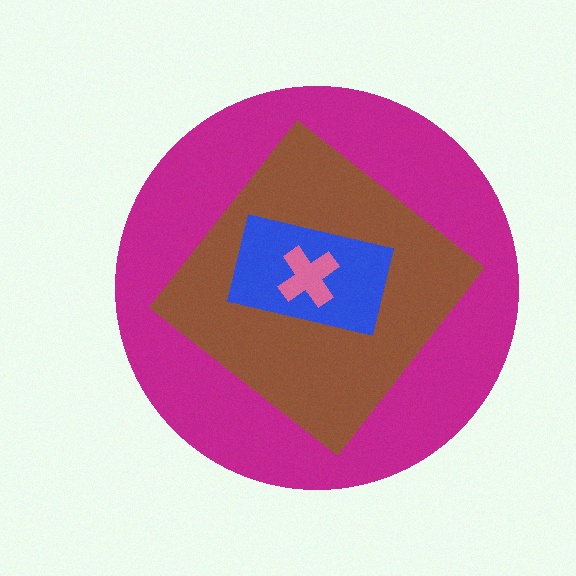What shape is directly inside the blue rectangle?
The pink cross.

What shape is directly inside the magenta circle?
The brown diamond.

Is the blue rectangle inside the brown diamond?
Yes.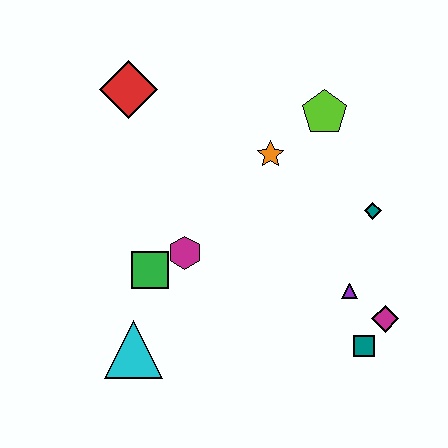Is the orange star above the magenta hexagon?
Yes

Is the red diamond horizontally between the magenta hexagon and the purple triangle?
No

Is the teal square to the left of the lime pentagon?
No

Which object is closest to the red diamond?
The orange star is closest to the red diamond.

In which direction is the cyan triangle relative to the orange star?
The cyan triangle is below the orange star.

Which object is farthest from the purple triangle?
The red diamond is farthest from the purple triangle.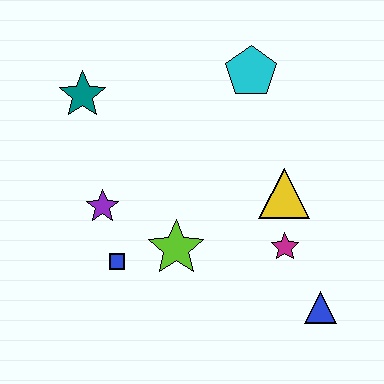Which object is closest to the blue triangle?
The magenta star is closest to the blue triangle.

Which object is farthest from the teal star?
The blue triangle is farthest from the teal star.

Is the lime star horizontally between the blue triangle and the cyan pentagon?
No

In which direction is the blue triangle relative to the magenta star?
The blue triangle is below the magenta star.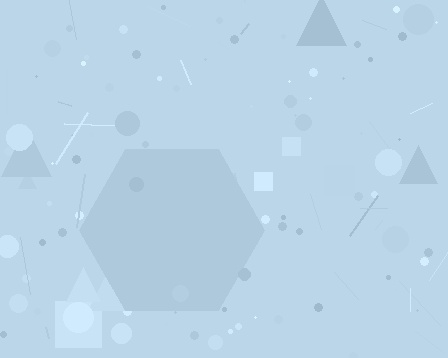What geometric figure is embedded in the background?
A hexagon is embedded in the background.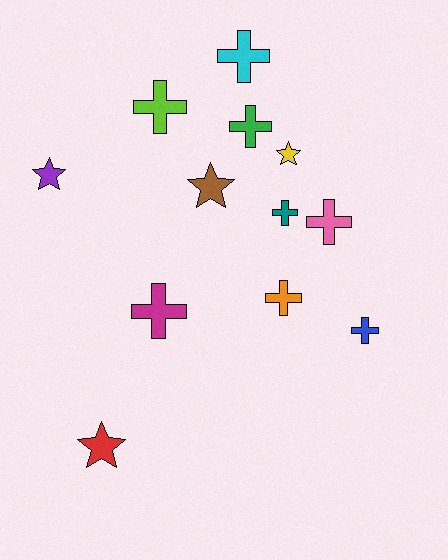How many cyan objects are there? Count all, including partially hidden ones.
There is 1 cyan object.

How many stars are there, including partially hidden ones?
There are 4 stars.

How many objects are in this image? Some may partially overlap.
There are 12 objects.